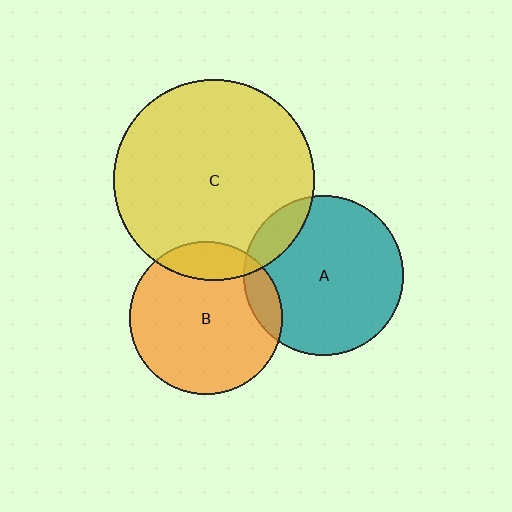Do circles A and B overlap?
Yes.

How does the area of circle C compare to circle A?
Approximately 1.6 times.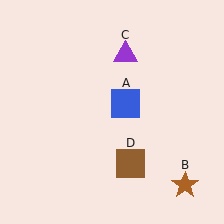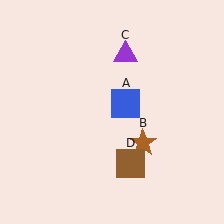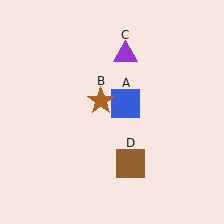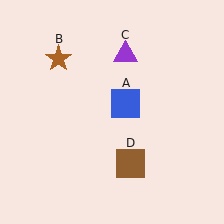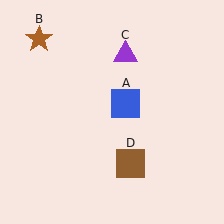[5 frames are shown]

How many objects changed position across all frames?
1 object changed position: brown star (object B).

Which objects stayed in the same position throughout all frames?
Blue square (object A) and purple triangle (object C) and brown square (object D) remained stationary.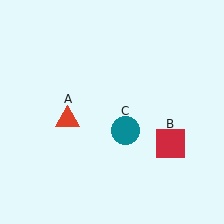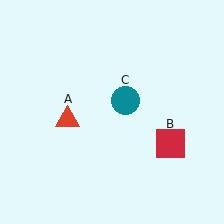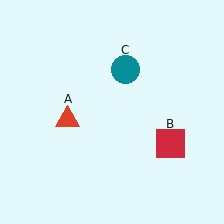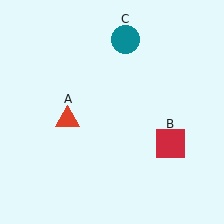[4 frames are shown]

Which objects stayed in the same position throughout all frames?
Red triangle (object A) and red square (object B) remained stationary.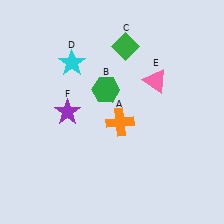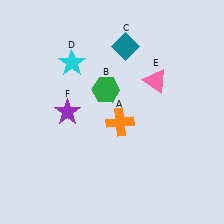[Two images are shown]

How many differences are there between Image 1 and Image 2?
There is 1 difference between the two images.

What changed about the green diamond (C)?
In Image 1, C is green. In Image 2, it changed to teal.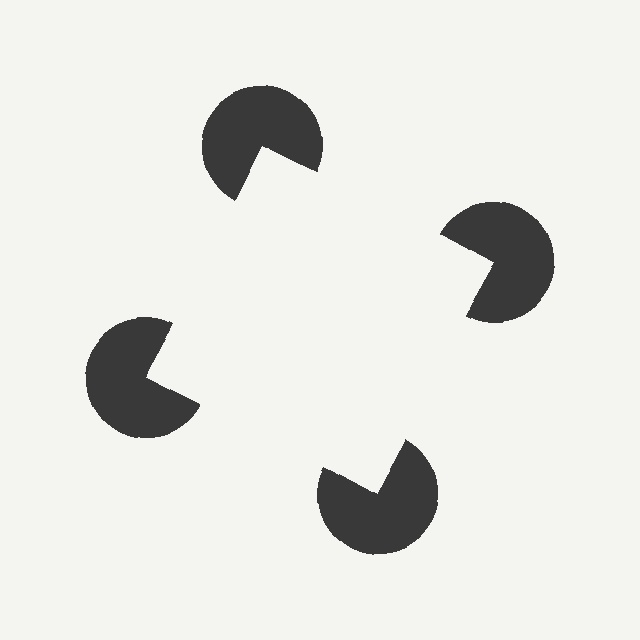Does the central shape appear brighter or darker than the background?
It typically appears slightly brighter than the background, even though no actual brightness change is drawn.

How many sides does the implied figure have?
4 sides.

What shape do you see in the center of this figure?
An illusory square — its edges are inferred from the aligned wedge cuts in the pac-man discs, not physically drawn.